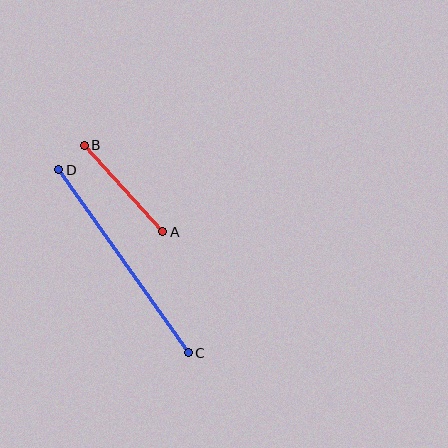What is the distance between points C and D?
The distance is approximately 224 pixels.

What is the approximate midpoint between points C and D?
The midpoint is at approximately (123, 261) pixels.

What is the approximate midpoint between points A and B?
The midpoint is at approximately (123, 189) pixels.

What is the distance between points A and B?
The distance is approximately 117 pixels.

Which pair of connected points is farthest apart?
Points C and D are farthest apart.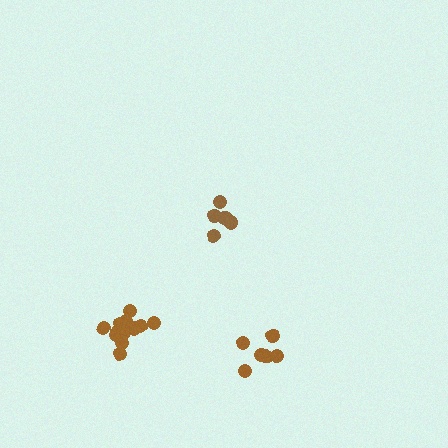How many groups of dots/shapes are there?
There are 3 groups.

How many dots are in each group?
Group 1: 6 dots, Group 2: 12 dots, Group 3: 6 dots (24 total).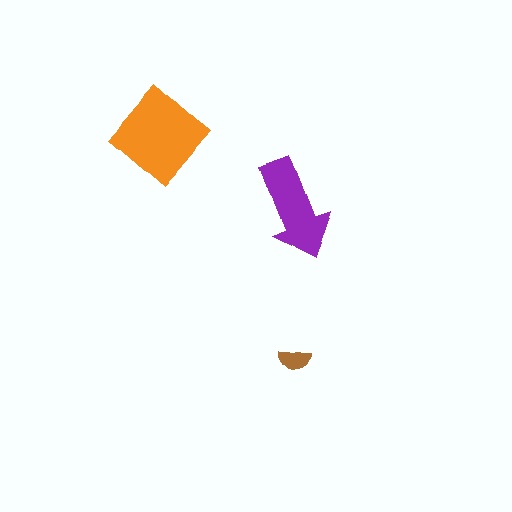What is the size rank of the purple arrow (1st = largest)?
2nd.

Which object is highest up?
The orange diamond is topmost.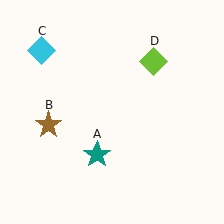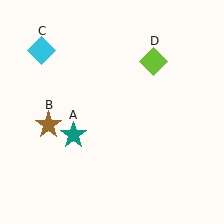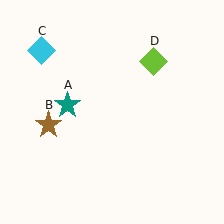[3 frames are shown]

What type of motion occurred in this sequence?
The teal star (object A) rotated clockwise around the center of the scene.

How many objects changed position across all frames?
1 object changed position: teal star (object A).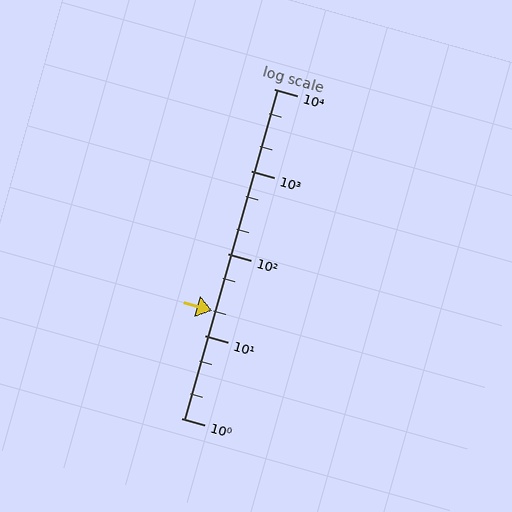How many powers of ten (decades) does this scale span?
The scale spans 4 decades, from 1 to 10000.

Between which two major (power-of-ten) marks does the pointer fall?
The pointer is between 10 and 100.